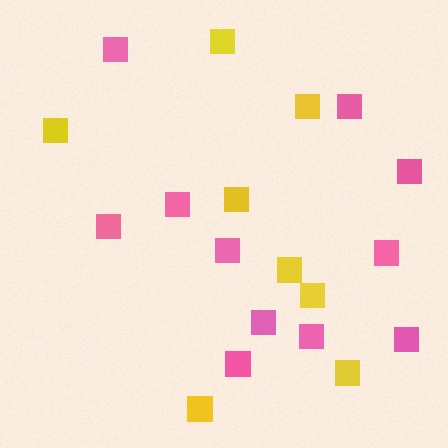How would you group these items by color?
There are 2 groups: one group of yellow squares (8) and one group of pink squares (11).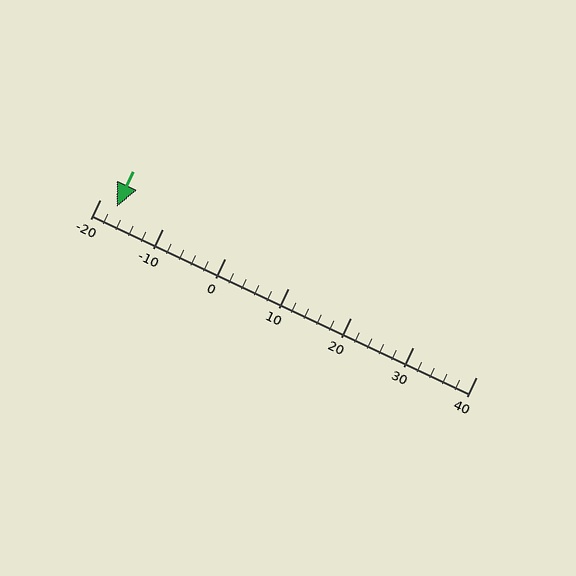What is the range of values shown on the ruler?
The ruler shows values from -20 to 40.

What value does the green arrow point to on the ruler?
The green arrow points to approximately -17.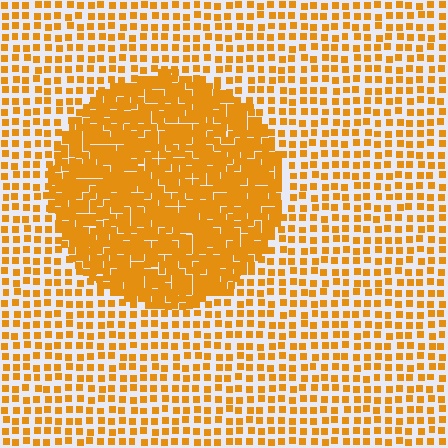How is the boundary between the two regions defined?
The boundary is defined by a change in element density (approximately 2.4x ratio). All elements are the same color, size, and shape.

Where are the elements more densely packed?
The elements are more densely packed inside the circle boundary.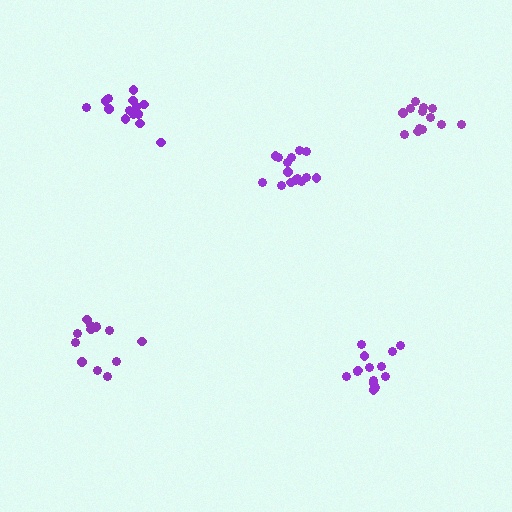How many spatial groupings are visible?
There are 5 spatial groupings.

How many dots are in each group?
Group 1: 13 dots, Group 2: 15 dots, Group 3: 14 dots, Group 4: 16 dots, Group 5: 13 dots (71 total).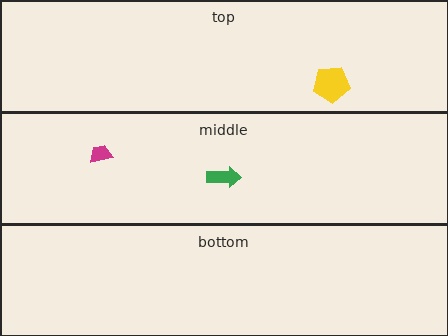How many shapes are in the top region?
1.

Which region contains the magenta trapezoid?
The middle region.